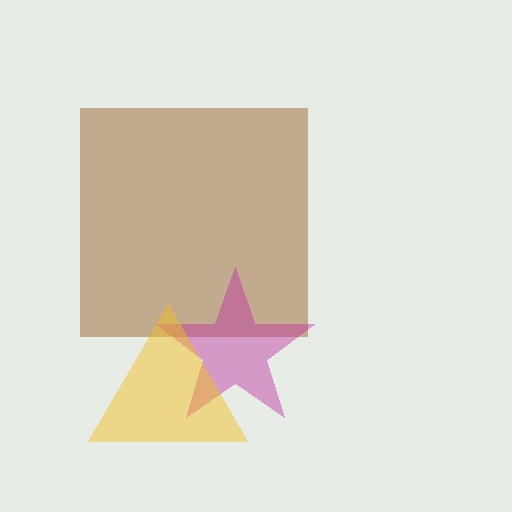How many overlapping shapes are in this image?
There are 3 overlapping shapes in the image.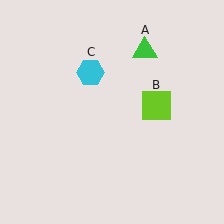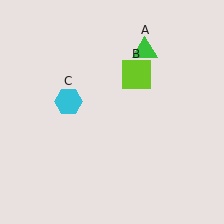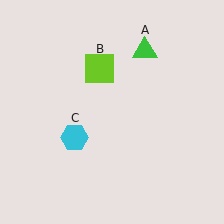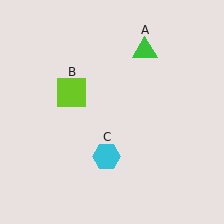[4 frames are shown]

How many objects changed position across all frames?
2 objects changed position: lime square (object B), cyan hexagon (object C).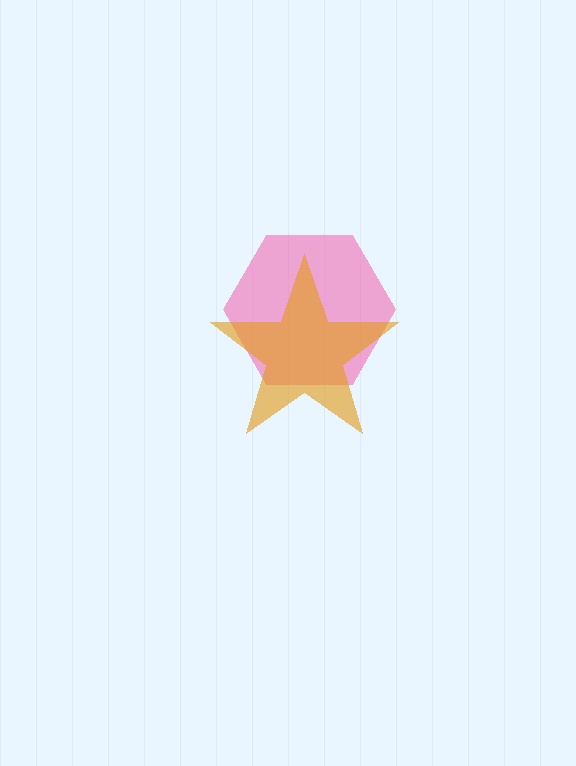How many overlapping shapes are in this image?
There are 2 overlapping shapes in the image.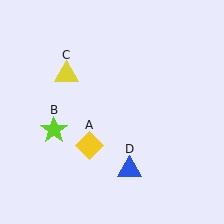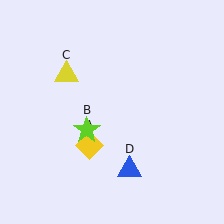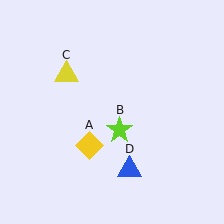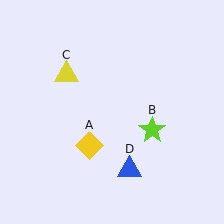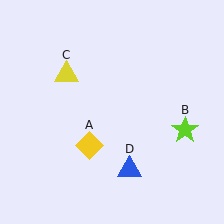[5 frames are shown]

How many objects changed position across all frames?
1 object changed position: lime star (object B).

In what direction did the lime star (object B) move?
The lime star (object B) moved right.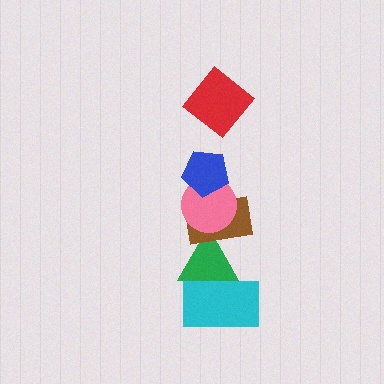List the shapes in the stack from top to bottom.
From top to bottom: the red diamond, the blue pentagon, the pink circle, the brown rectangle, the green triangle, the cyan rectangle.